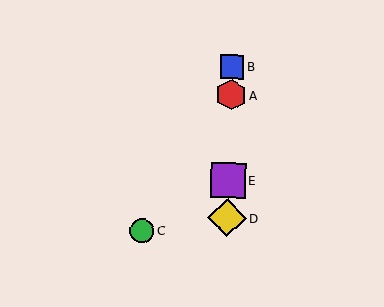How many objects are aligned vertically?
4 objects (A, B, D, E) are aligned vertically.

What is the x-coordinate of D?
Object D is at x≈227.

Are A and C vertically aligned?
No, A is at x≈231 and C is at x≈142.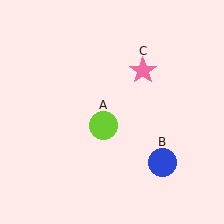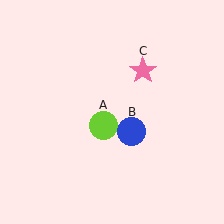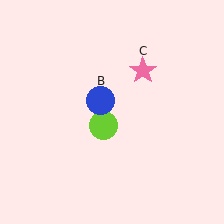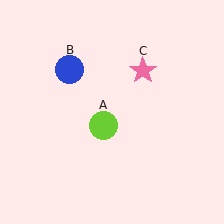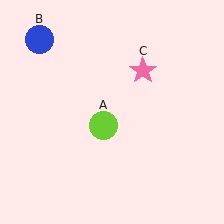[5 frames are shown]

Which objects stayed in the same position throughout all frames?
Lime circle (object A) and pink star (object C) remained stationary.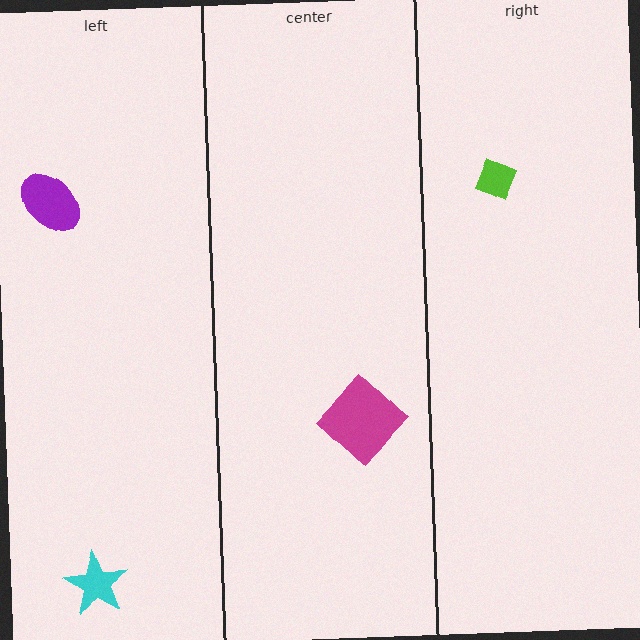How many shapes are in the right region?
1.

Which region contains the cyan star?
The left region.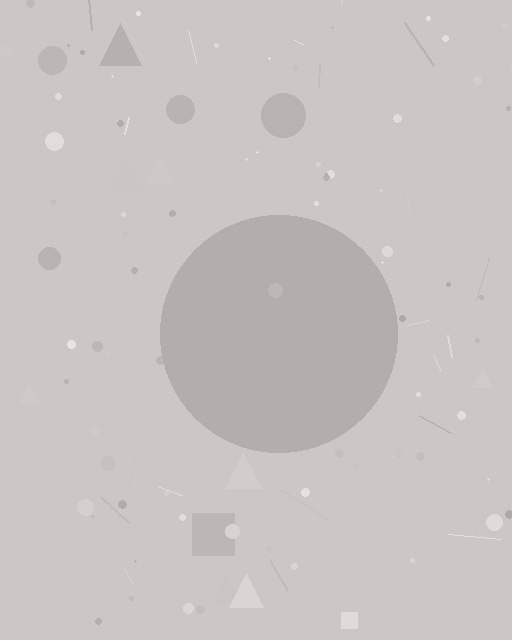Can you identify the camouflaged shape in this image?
The camouflaged shape is a circle.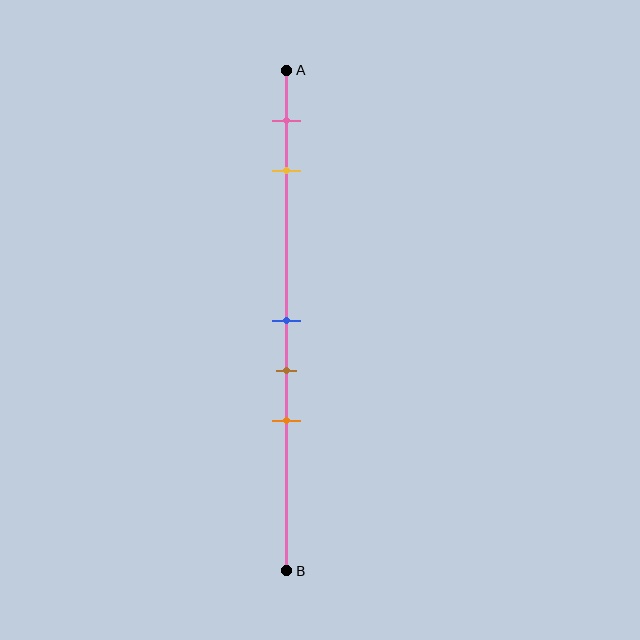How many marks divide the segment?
There are 5 marks dividing the segment.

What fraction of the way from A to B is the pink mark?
The pink mark is approximately 10% (0.1) of the way from A to B.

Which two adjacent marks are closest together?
The blue and brown marks are the closest adjacent pair.